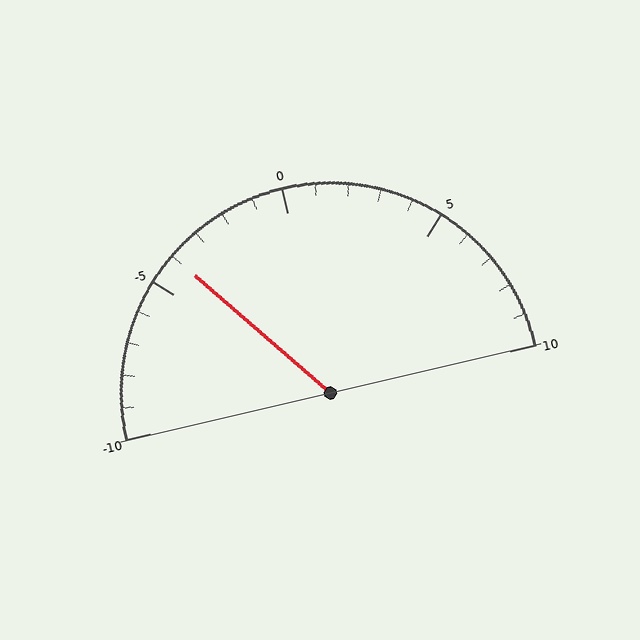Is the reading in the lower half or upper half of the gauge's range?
The reading is in the lower half of the range (-10 to 10).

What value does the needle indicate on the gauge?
The needle indicates approximately -4.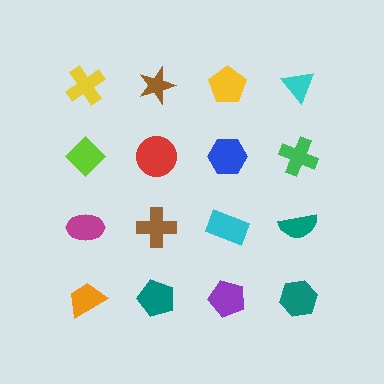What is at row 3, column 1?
A magenta ellipse.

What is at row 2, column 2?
A red circle.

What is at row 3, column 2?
A brown cross.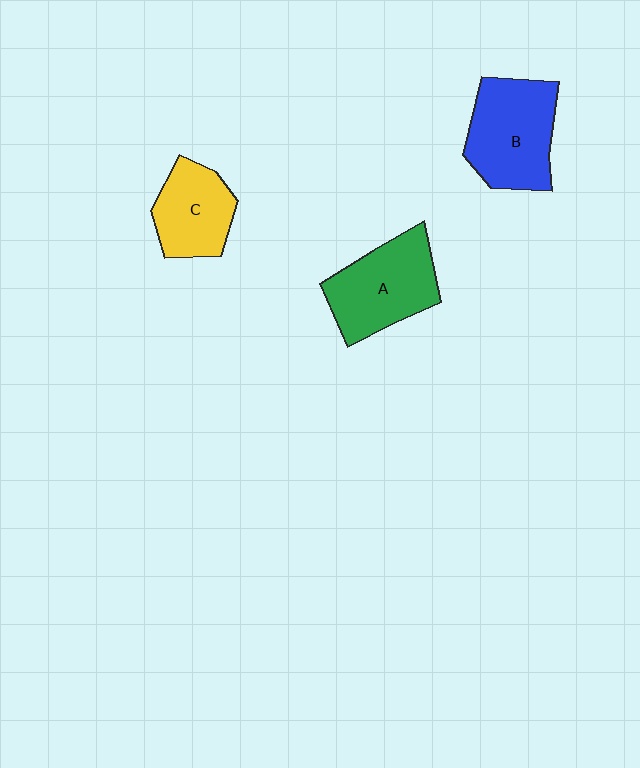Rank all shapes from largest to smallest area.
From largest to smallest: B (blue), A (green), C (yellow).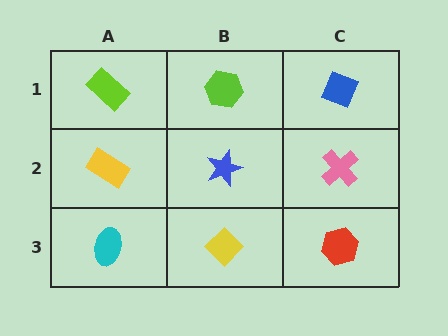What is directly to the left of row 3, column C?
A yellow diamond.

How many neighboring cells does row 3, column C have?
2.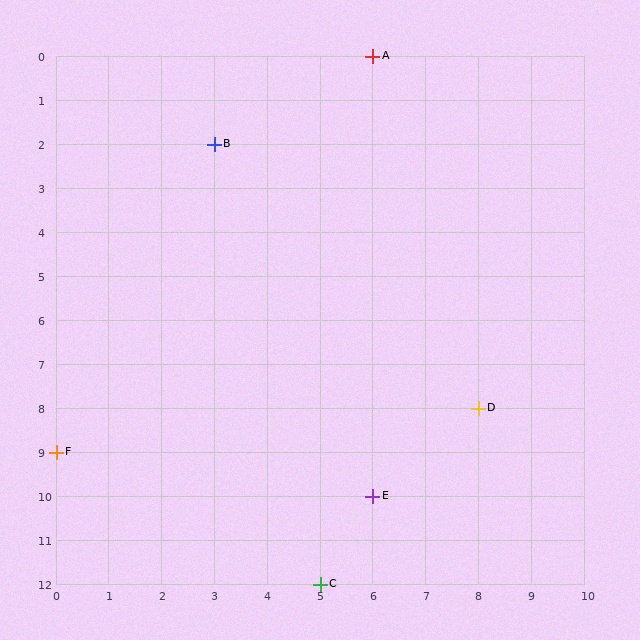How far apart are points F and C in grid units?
Points F and C are 5 columns and 3 rows apart (about 5.8 grid units diagonally).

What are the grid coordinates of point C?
Point C is at grid coordinates (5, 12).